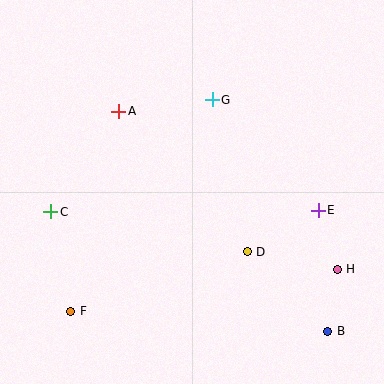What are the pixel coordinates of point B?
Point B is at (328, 331).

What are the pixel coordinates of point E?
Point E is at (318, 210).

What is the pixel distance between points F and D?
The distance between F and D is 186 pixels.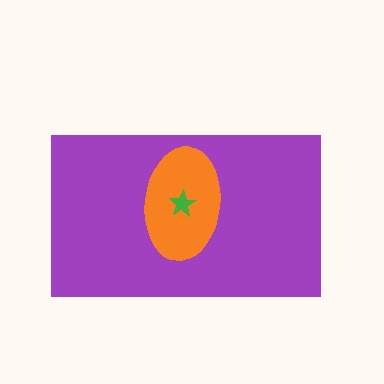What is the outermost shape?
The purple rectangle.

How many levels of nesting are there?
3.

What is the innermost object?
The green star.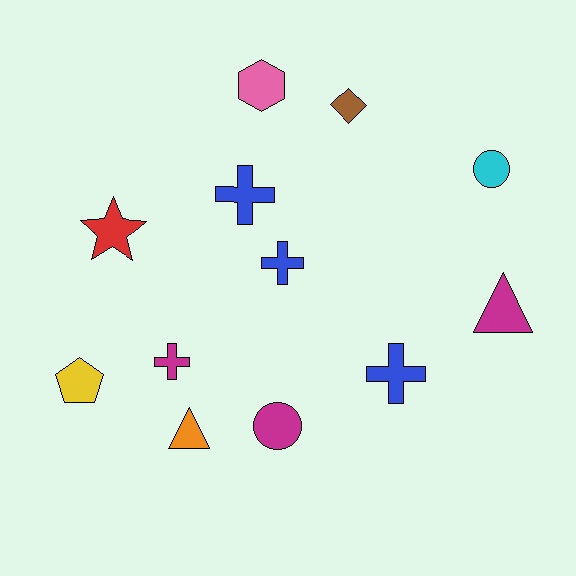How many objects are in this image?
There are 12 objects.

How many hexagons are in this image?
There is 1 hexagon.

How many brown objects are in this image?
There is 1 brown object.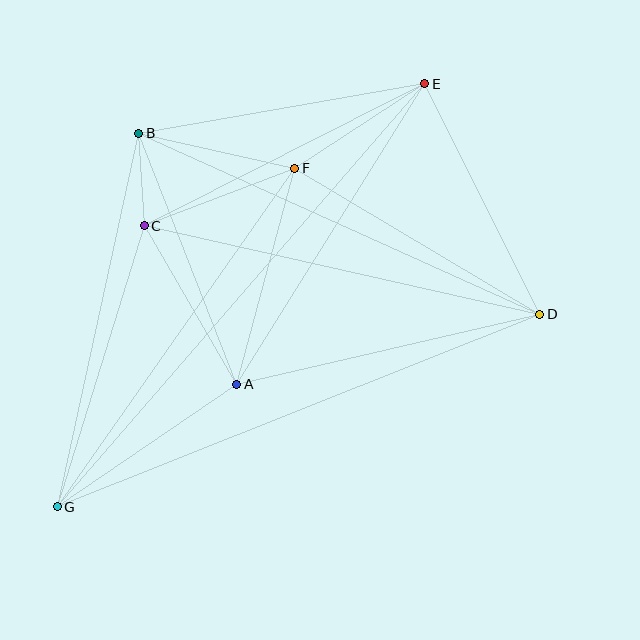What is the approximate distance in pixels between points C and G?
The distance between C and G is approximately 294 pixels.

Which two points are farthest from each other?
Points E and G are farthest from each other.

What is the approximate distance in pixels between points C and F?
The distance between C and F is approximately 161 pixels.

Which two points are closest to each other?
Points B and C are closest to each other.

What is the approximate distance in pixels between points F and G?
The distance between F and G is approximately 414 pixels.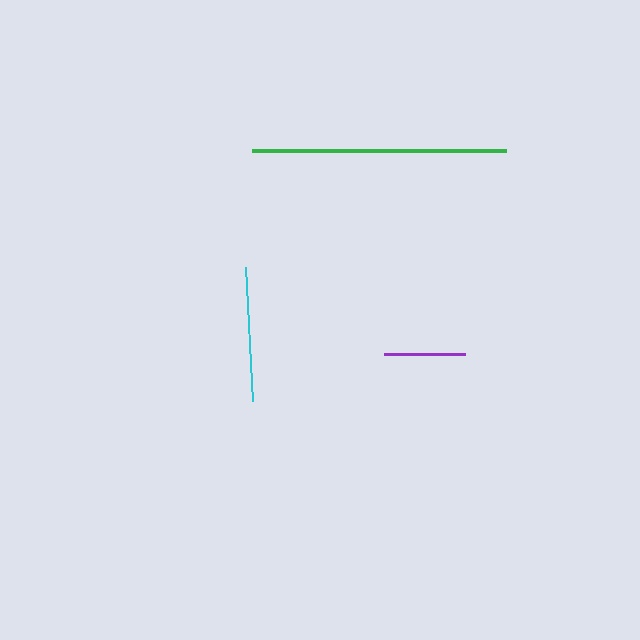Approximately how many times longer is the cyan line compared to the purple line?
The cyan line is approximately 1.7 times the length of the purple line.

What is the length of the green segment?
The green segment is approximately 254 pixels long.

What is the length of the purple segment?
The purple segment is approximately 81 pixels long.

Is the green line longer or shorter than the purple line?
The green line is longer than the purple line.